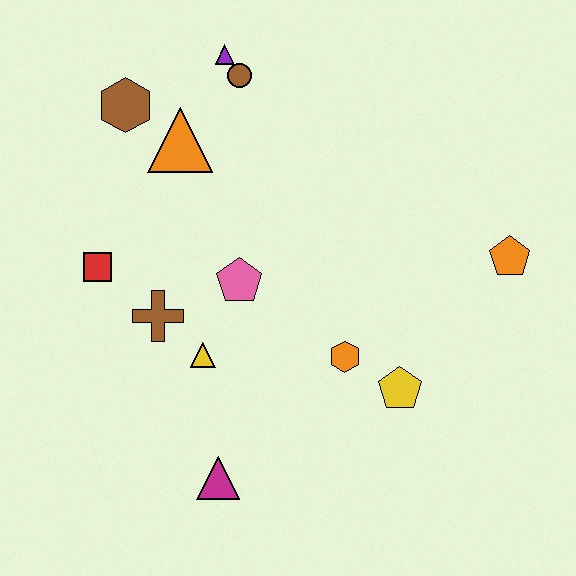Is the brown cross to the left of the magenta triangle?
Yes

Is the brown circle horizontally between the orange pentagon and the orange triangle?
Yes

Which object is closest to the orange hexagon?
The yellow pentagon is closest to the orange hexagon.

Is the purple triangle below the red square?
No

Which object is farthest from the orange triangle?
The orange pentagon is farthest from the orange triangle.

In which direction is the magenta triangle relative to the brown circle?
The magenta triangle is below the brown circle.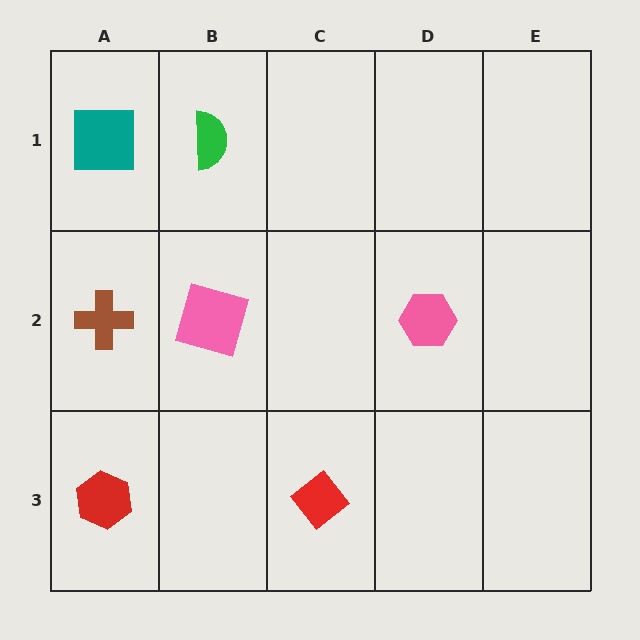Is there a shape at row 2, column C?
No, that cell is empty.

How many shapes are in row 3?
2 shapes.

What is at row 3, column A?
A red hexagon.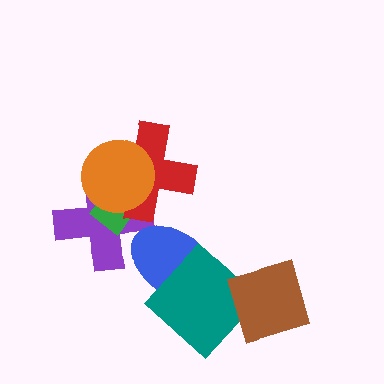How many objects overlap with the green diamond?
3 objects overlap with the green diamond.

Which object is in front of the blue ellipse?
The teal diamond is in front of the blue ellipse.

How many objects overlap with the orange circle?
3 objects overlap with the orange circle.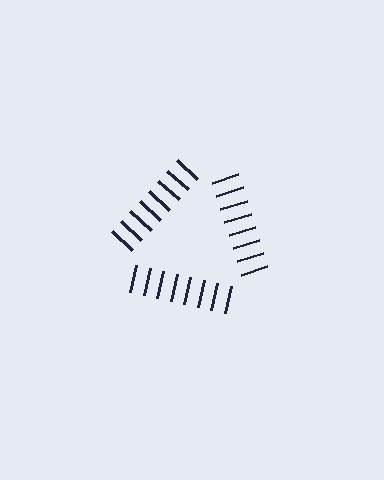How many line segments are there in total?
24 — 8 along each of the 3 edges.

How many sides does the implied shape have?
3 sides — the line-ends trace a triangle.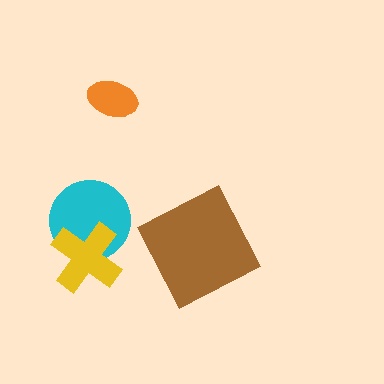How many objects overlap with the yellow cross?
1 object overlaps with the yellow cross.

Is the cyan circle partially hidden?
Yes, it is partially covered by another shape.